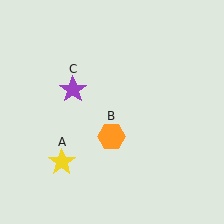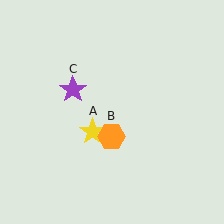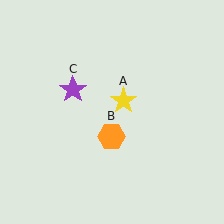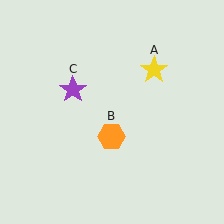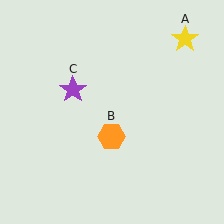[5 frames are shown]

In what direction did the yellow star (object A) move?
The yellow star (object A) moved up and to the right.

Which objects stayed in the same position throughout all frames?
Orange hexagon (object B) and purple star (object C) remained stationary.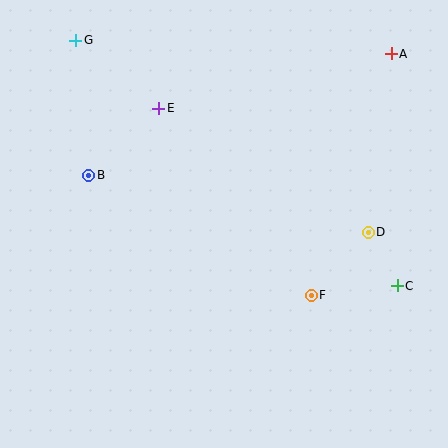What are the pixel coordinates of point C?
Point C is at (397, 286).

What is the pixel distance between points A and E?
The distance between A and E is 239 pixels.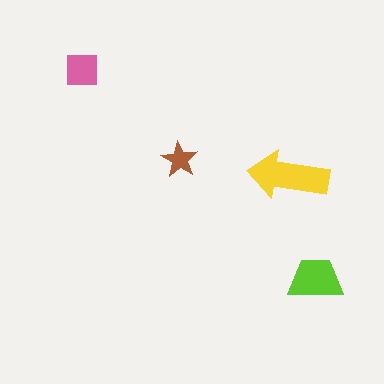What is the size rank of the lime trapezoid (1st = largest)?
2nd.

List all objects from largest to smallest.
The yellow arrow, the lime trapezoid, the pink square, the brown star.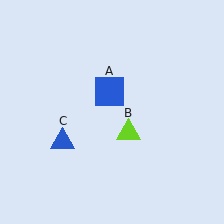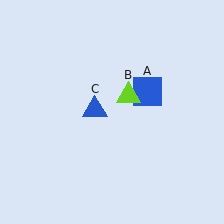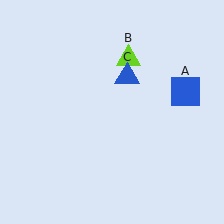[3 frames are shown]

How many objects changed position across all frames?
3 objects changed position: blue square (object A), lime triangle (object B), blue triangle (object C).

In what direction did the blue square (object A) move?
The blue square (object A) moved right.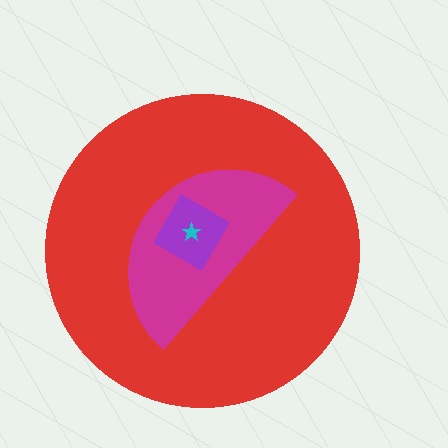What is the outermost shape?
The red circle.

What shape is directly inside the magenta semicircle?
The purple diamond.